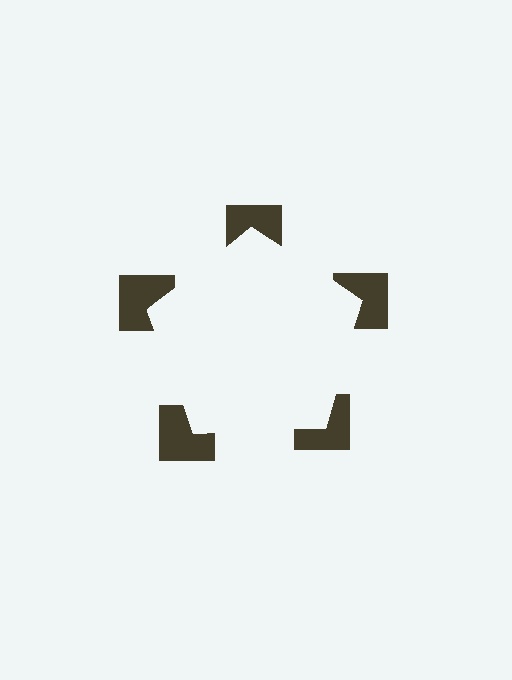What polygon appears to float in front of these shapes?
An illusory pentagon — its edges are inferred from the aligned wedge cuts in the notched squares, not physically drawn.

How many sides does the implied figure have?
5 sides.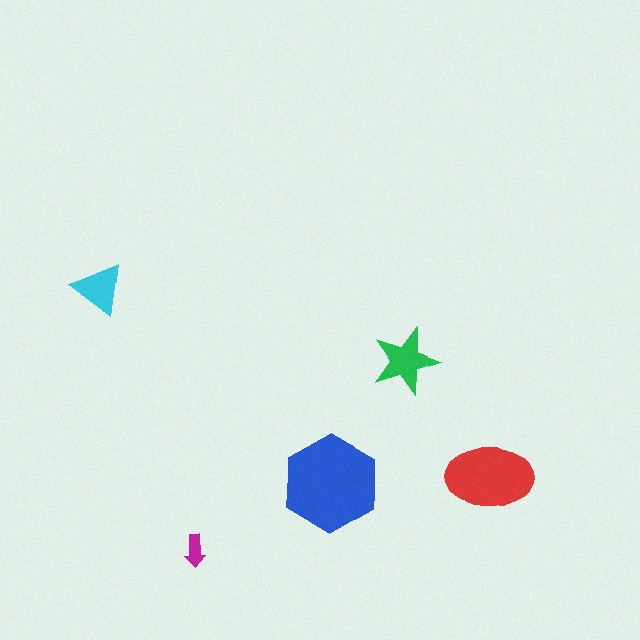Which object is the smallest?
The magenta arrow.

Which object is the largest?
The blue hexagon.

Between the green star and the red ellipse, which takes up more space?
The red ellipse.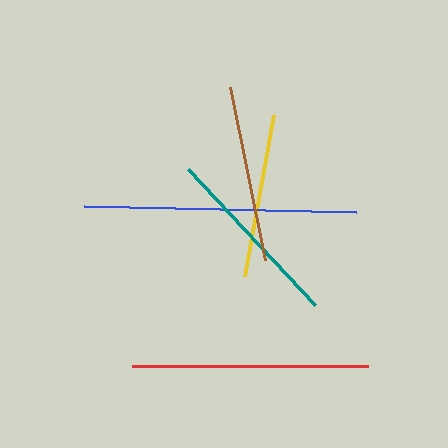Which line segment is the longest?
The blue line is the longest at approximately 273 pixels.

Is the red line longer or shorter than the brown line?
The red line is longer than the brown line.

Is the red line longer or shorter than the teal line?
The red line is longer than the teal line.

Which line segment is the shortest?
The yellow line is the shortest at approximately 164 pixels.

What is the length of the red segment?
The red segment is approximately 236 pixels long.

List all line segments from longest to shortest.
From longest to shortest: blue, red, teal, brown, yellow.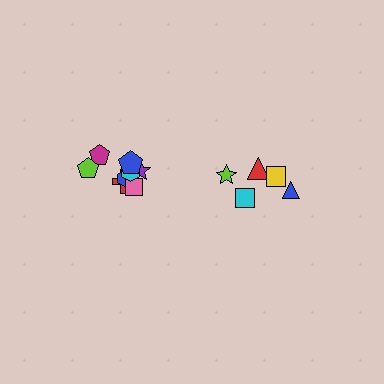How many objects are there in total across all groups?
There are 13 objects.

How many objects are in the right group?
There are 5 objects.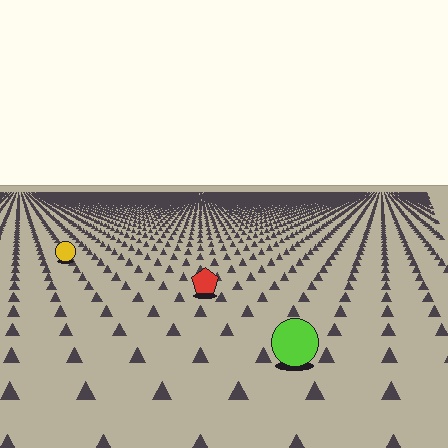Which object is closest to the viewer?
The lime circle is closest. The texture marks near it are larger and more spread out.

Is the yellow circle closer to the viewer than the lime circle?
No. The lime circle is closer — you can tell from the texture gradient: the ground texture is coarser near it.